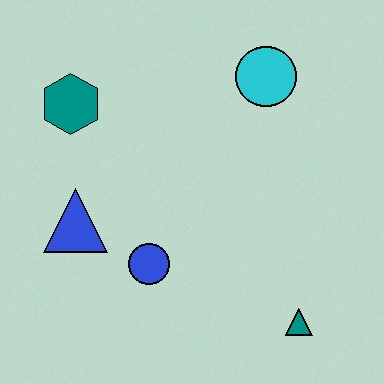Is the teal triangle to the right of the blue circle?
Yes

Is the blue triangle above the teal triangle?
Yes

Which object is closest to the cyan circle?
The teal hexagon is closest to the cyan circle.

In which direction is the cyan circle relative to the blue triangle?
The cyan circle is to the right of the blue triangle.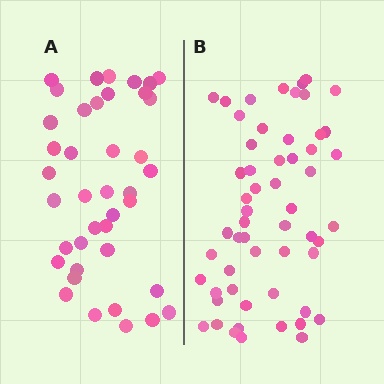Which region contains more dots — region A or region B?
Region B (the right region) has more dots.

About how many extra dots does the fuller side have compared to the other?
Region B has approximately 15 more dots than region A.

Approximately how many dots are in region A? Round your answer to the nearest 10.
About 40 dots.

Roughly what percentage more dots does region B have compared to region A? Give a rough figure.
About 40% more.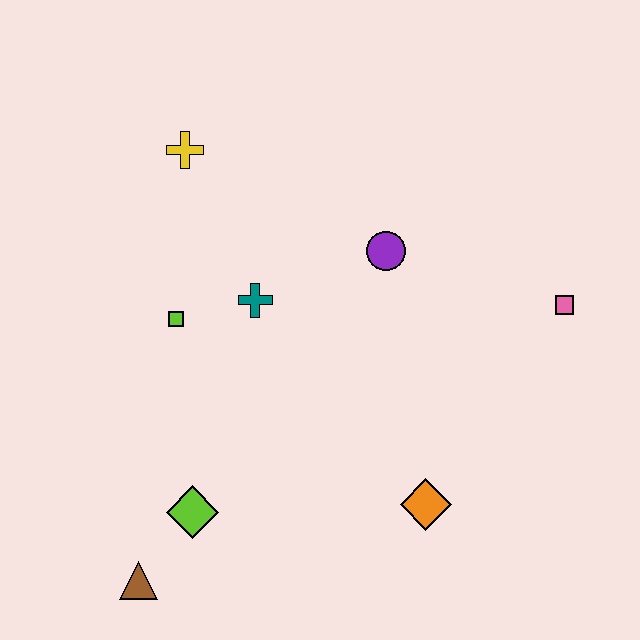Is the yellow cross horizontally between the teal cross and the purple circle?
No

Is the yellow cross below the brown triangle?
No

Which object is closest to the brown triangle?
The lime diamond is closest to the brown triangle.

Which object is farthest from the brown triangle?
The pink square is farthest from the brown triangle.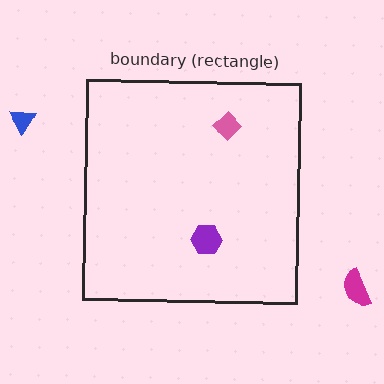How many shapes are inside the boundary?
2 inside, 2 outside.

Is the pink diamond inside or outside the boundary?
Inside.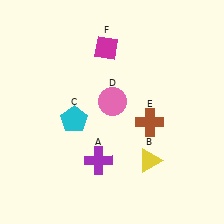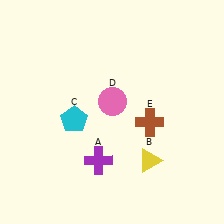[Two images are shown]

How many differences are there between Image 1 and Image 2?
There is 1 difference between the two images.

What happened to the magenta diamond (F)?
The magenta diamond (F) was removed in Image 2. It was in the top-left area of Image 1.